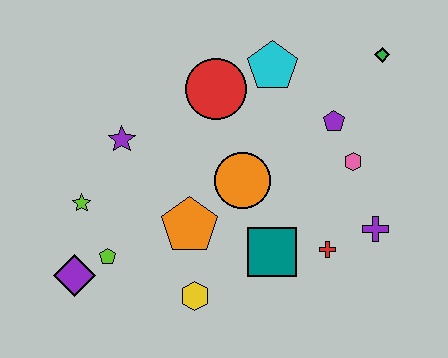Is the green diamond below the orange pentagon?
No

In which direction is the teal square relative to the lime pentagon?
The teal square is to the right of the lime pentagon.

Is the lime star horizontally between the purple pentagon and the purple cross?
No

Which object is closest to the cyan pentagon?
The red circle is closest to the cyan pentagon.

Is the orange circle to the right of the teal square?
No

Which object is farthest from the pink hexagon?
The purple diamond is farthest from the pink hexagon.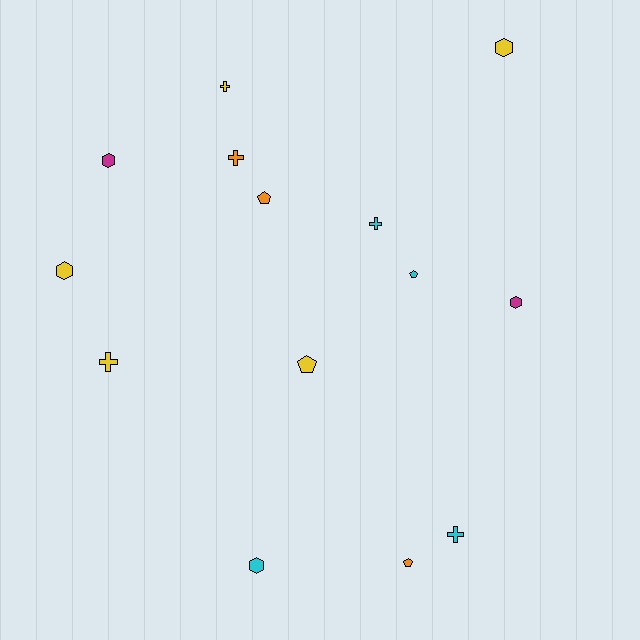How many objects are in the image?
There are 14 objects.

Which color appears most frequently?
Yellow, with 5 objects.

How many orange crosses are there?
There is 1 orange cross.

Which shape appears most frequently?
Cross, with 5 objects.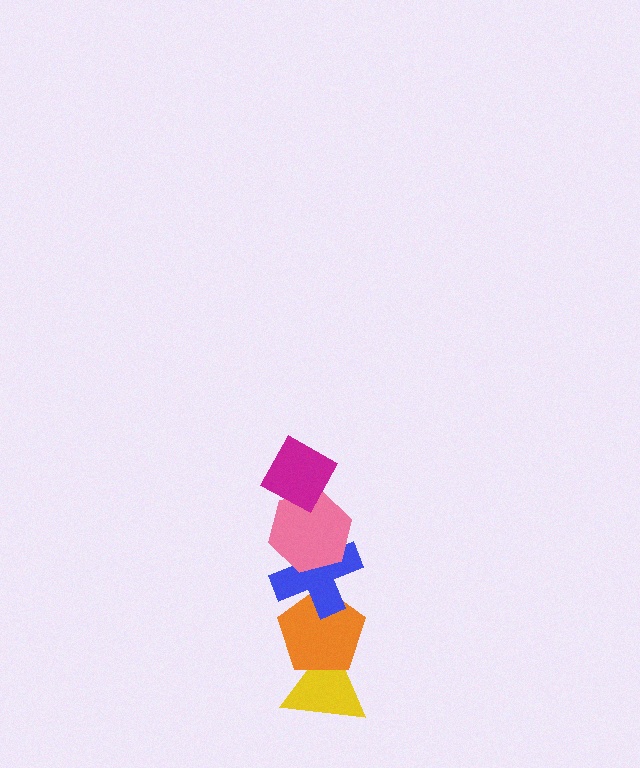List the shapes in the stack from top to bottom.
From top to bottom: the magenta diamond, the pink hexagon, the blue cross, the orange pentagon, the yellow triangle.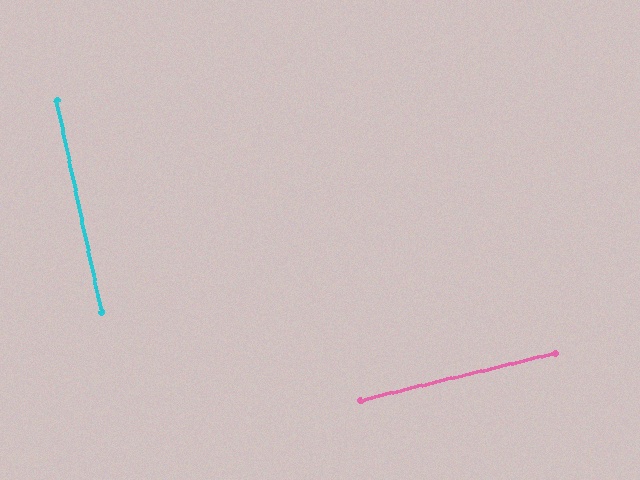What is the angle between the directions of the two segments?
Approximately 89 degrees.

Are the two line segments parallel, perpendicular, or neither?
Perpendicular — they meet at approximately 89°.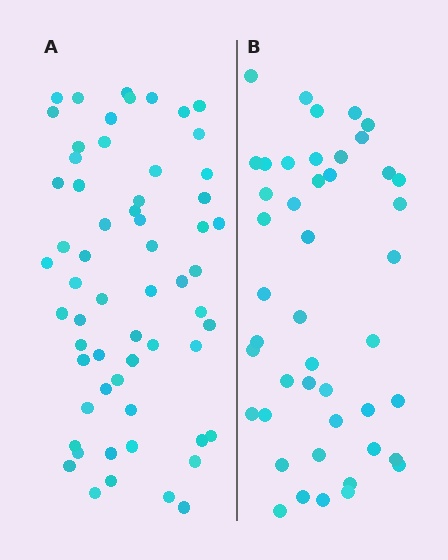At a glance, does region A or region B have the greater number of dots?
Region A (the left region) has more dots.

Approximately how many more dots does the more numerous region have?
Region A has approximately 15 more dots than region B.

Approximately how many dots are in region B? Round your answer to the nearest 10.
About 40 dots. (The exact count is 45, which rounds to 40.)